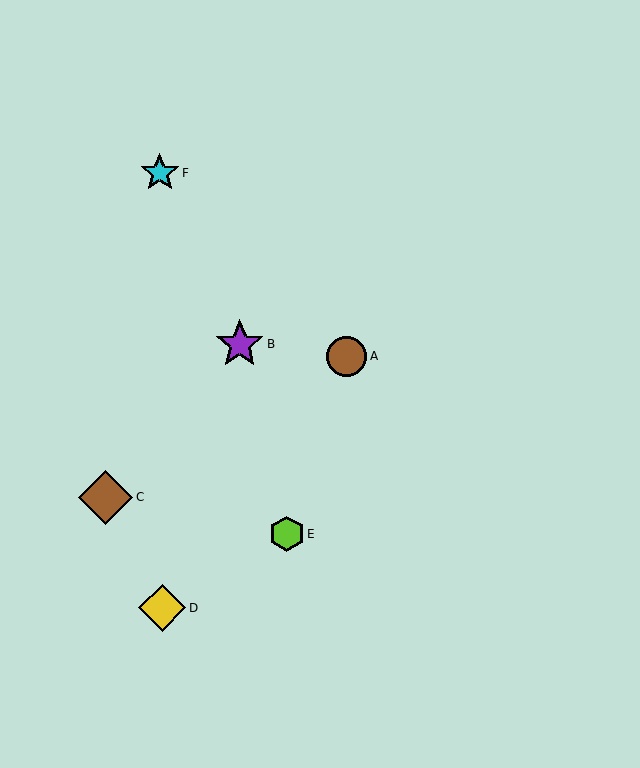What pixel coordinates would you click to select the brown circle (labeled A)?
Click at (347, 356) to select the brown circle A.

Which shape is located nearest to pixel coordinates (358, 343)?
The brown circle (labeled A) at (347, 356) is nearest to that location.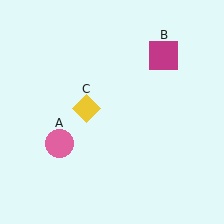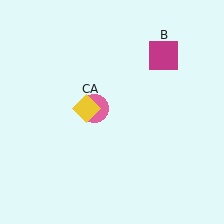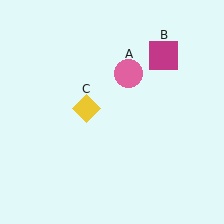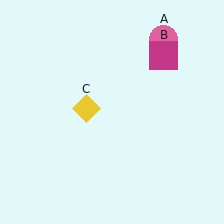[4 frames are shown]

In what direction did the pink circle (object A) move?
The pink circle (object A) moved up and to the right.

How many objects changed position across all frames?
1 object changed position: pink circle (object A).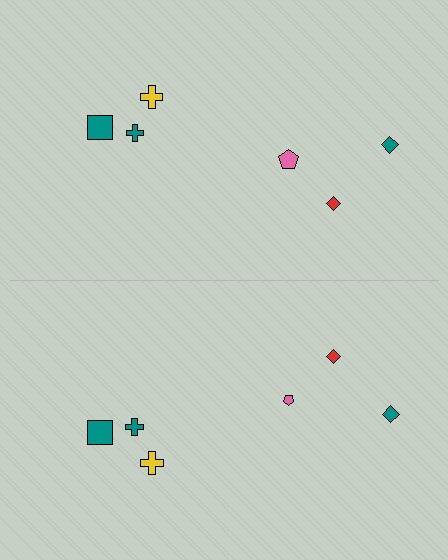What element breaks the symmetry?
The pink pentagon on the bottom side has a different size than its mirror counterpart.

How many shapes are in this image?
There are 12 shapes in this image.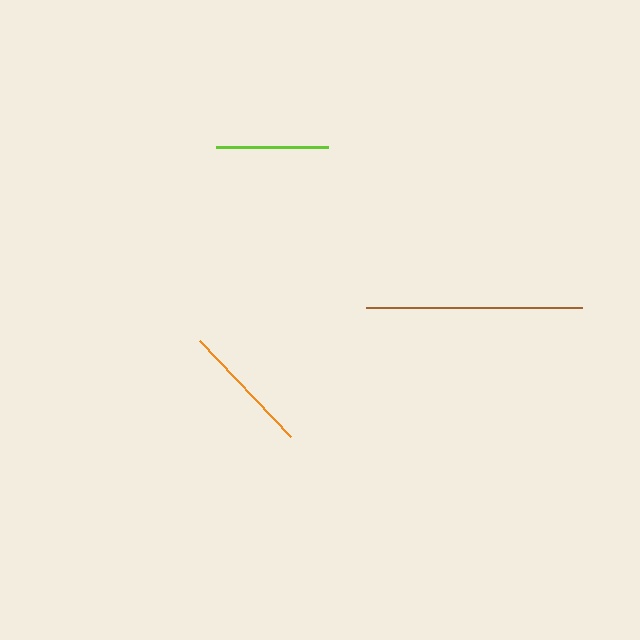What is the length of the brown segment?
The brown segment is approximately 215 pixels long.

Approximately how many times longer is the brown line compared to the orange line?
The brown line is approximately 1.6 times the length of the orange line.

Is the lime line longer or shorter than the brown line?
The brown line is longer than the lime line.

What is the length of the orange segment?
The orange segment is approximately 133 pixels long.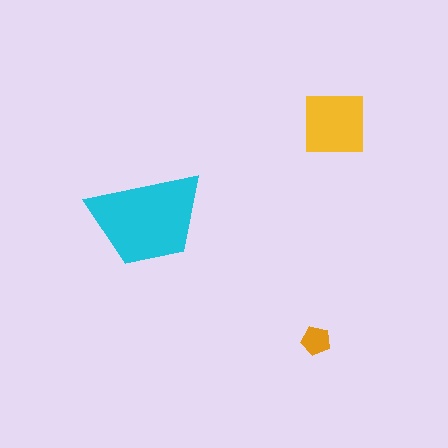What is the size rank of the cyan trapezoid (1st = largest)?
1st.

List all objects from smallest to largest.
The orange pentagon, the yellow square, the cyan trapezoid.